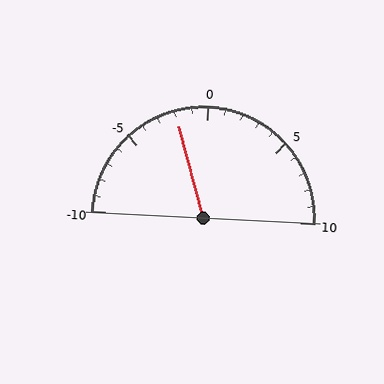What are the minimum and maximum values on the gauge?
The gauge ranges from -10 to 10.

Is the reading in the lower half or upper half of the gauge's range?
The reading is in the lower half of the range (-10 to 10).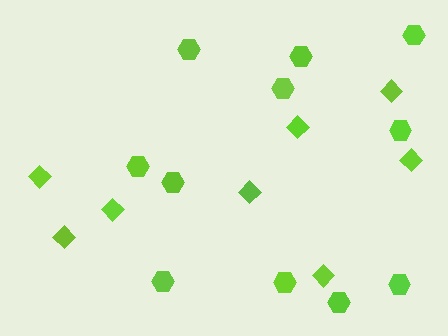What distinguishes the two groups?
There are 2 groups: one group of hexagons (11) and one group of diamonds (8).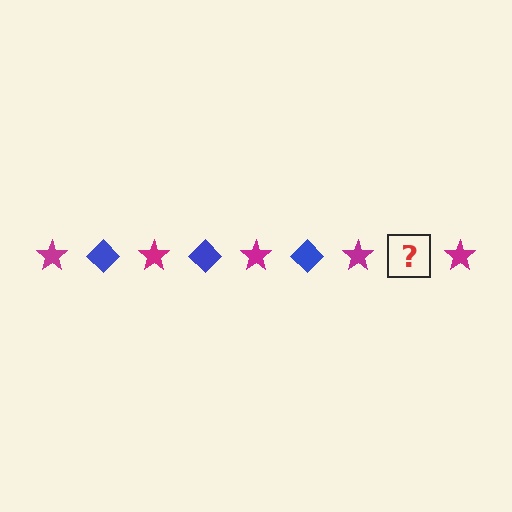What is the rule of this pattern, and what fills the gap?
The rule is that the pattern alternates between magenta star and blue diamond. The gap should be filled with a blue diamond.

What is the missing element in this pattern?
The missing element is a blue diamond.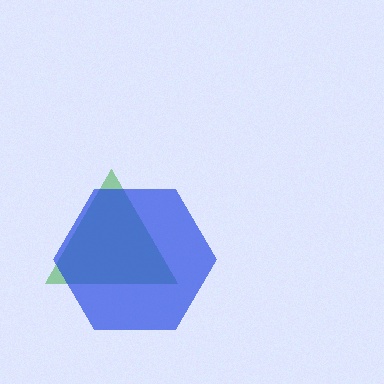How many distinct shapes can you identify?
There are 2 distinct shapes: a green triangle, a blue hexagon.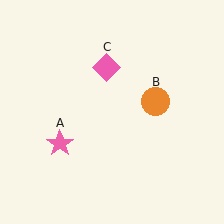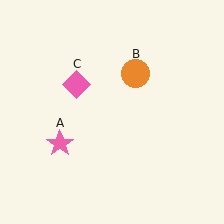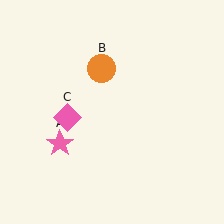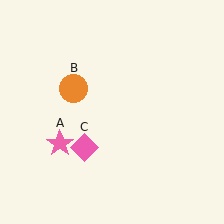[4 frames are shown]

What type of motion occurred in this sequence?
The orange circle (object B), pink diamond (object C) rotated counterclockwise around the center of the scene.